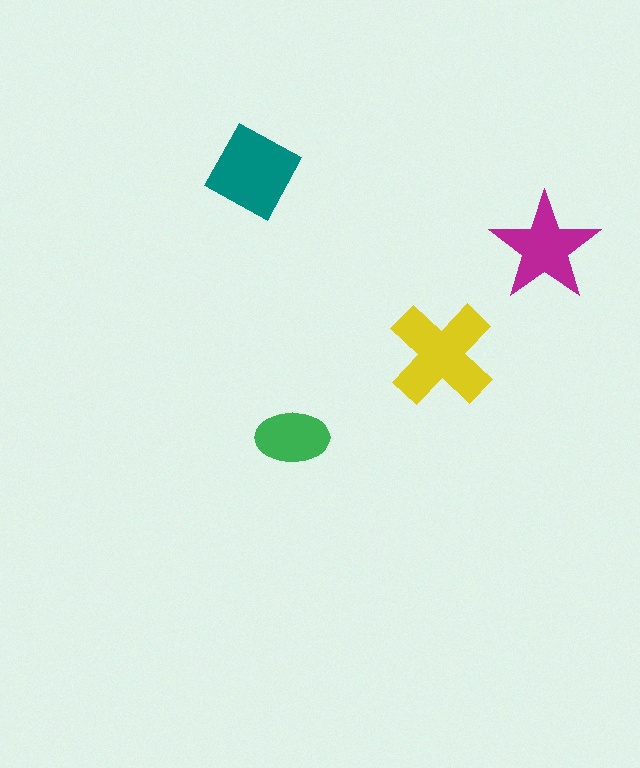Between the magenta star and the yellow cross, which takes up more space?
The yellow cross.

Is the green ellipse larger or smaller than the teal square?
Smaller.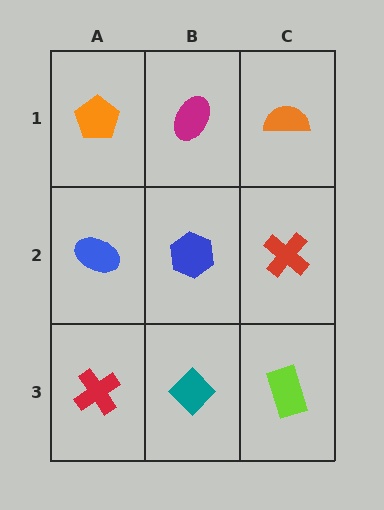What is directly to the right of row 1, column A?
A magenta ellipse.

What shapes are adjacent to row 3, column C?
A red cross (row 2, column C), a teal diamond (row 3, column B).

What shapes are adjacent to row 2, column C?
An orange semicircle (row 1, column C), a lime rectangle (row 3, column C), a blue hexagon (row 2, column B).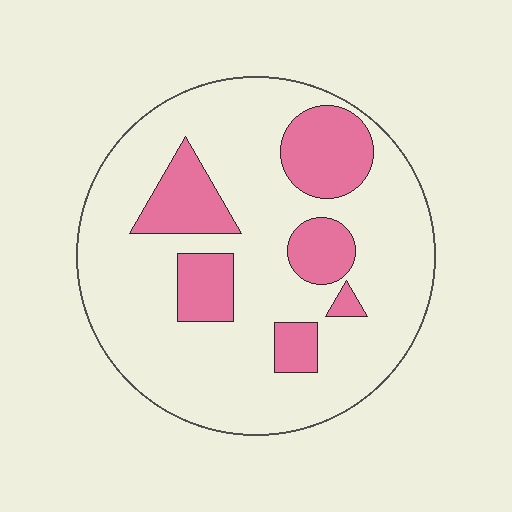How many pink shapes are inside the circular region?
6.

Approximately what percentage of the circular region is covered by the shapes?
Approximately 25%.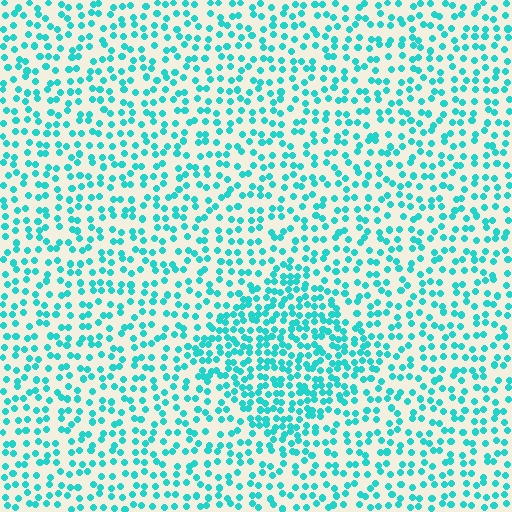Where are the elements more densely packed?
The elements are more densely packed inside the diamond boundary.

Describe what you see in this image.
The image contains small cyan elements arranged at two different densities. A diamond-shaped region is visible where the elements are more densely packed than the surrounding area.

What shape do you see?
I see a diamond.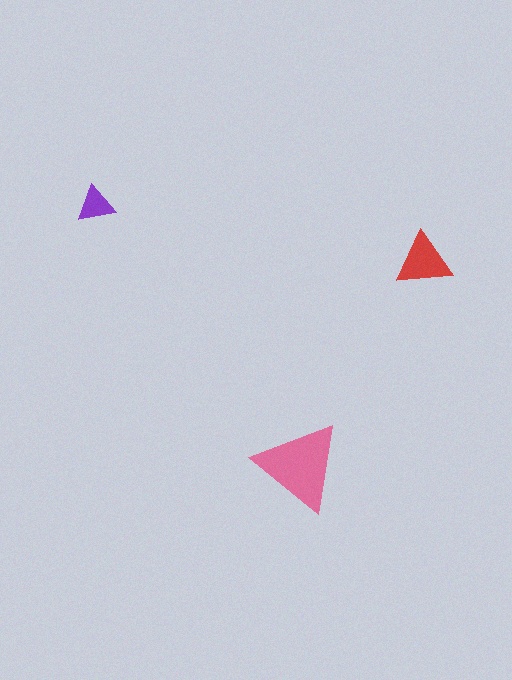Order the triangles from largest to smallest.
the pink one, the red one, the purple one.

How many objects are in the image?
There are 3 objects in the image.